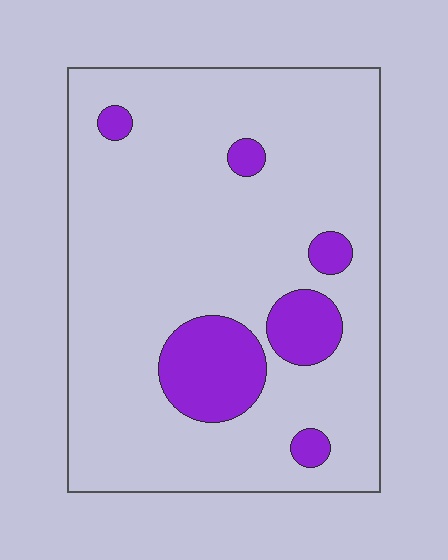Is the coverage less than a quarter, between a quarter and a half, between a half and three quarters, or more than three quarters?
Less than a quarter.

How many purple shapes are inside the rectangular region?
6.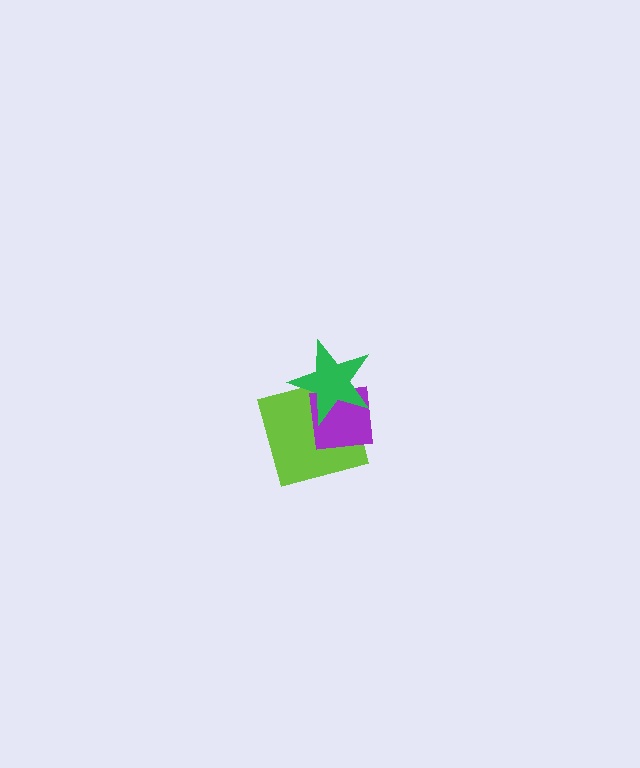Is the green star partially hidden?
No, no other shape covers it.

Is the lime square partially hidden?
Yes, it is partially covered by another shape.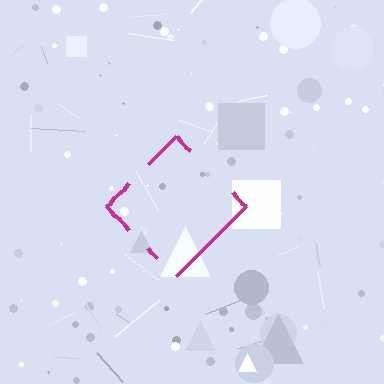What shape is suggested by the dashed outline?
The dashed outline suggests a diamond.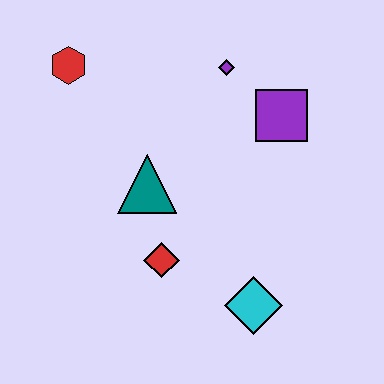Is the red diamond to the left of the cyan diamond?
Yes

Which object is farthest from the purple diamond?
The cyan diamond is farthest from the purple diamond.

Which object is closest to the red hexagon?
The teal triangle is closest to the red hexagon.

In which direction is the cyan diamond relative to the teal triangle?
The cyan diamond is below the teal triangle.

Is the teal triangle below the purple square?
Yes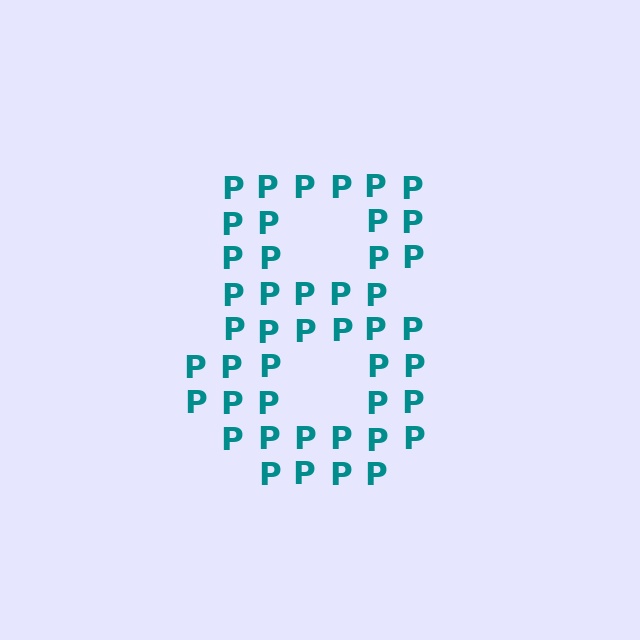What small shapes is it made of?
It is made of small letter P's.